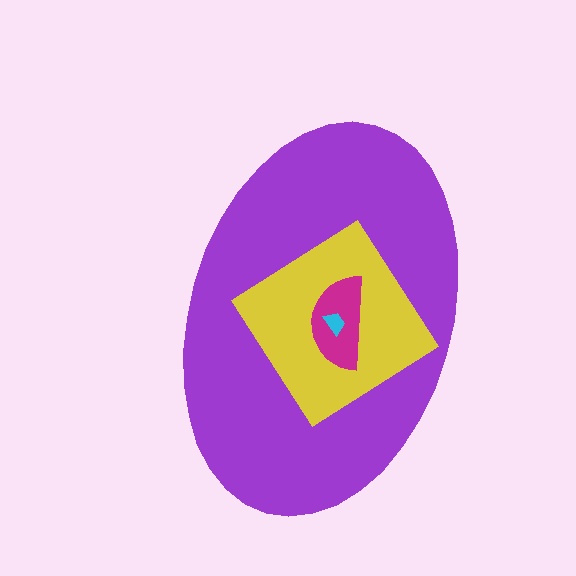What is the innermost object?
The cyan trapezoid.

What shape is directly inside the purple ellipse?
The yellow diamond.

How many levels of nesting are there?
4.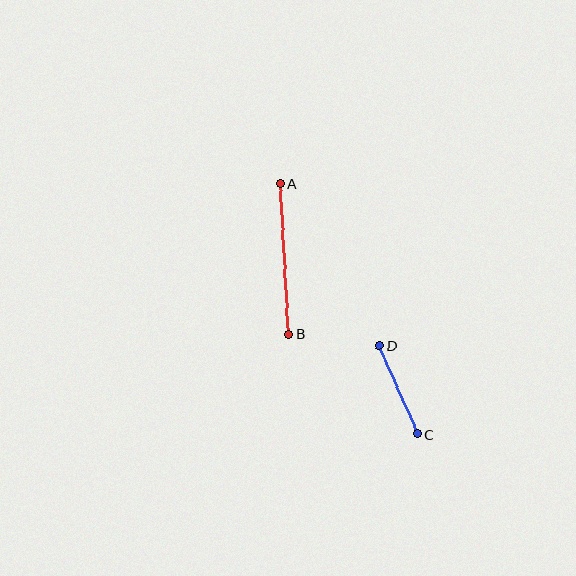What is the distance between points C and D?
The distance is approximately 96 pixels.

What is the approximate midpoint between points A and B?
The midpoint is at approximately (284, 259) pixels.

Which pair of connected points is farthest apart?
Points A and B are farthest apart.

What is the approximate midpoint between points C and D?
The midpoint is at approximately (399, 390) pixels.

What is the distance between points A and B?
The distance is approximately 151 pixels.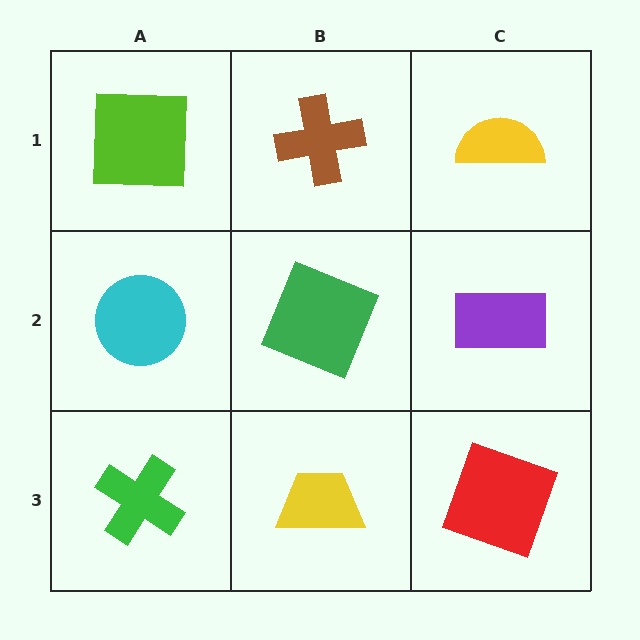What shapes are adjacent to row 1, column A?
A cyan circle (row 2, column A), a brown cross (row 1, column B).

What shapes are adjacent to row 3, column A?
A cyan circle (row 2, column A), a yellow trapezoid (row 3, column B).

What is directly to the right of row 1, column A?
A brown cross.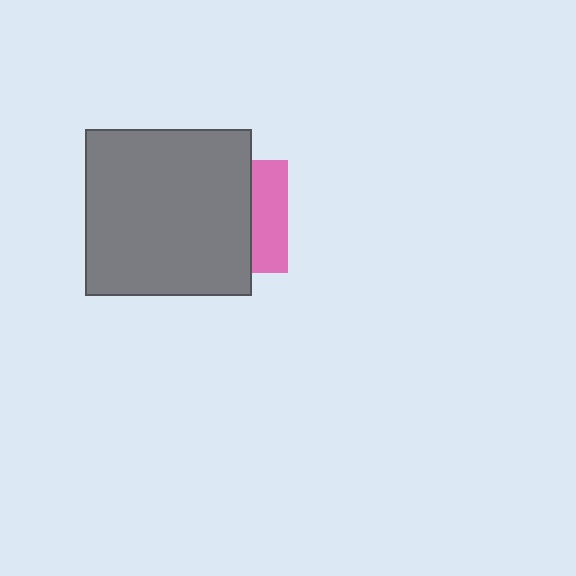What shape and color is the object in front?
The object in front is a gray square.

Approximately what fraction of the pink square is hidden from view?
Roughly 68% of the pink square is hidden behind the gray square.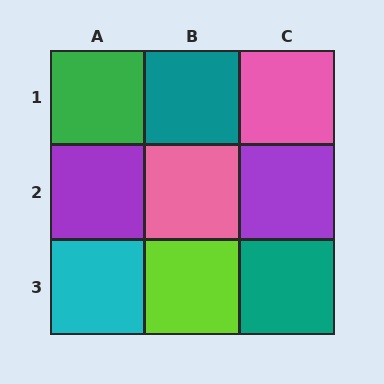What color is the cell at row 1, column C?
Pink.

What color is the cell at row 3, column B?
Lime.